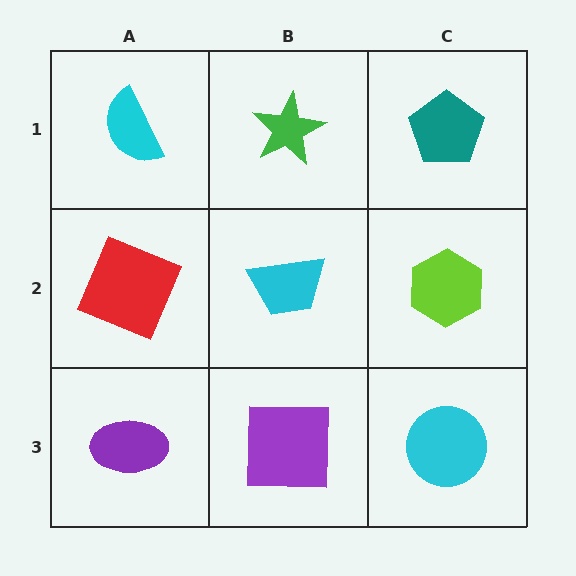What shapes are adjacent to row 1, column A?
A red square (row 2, column A), a green star (row 1, column B).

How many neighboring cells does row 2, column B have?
4.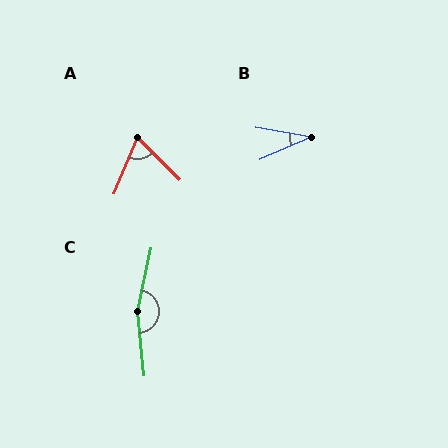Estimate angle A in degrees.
Approximately 68 degrees.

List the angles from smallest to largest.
B (33°), A (68°), C (163°).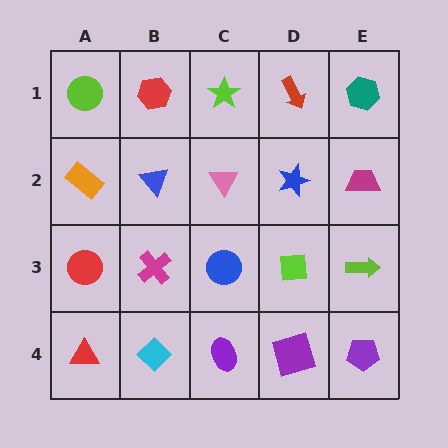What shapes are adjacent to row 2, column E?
A teal hexagon (row 1, column E), a lime arrow (row 3, column E), a blue star (row 2, column D).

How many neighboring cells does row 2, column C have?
4.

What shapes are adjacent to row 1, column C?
A pink triangle (row 2, column C), a red hexagon (row 1, column B), a red arrow (row 1, column D).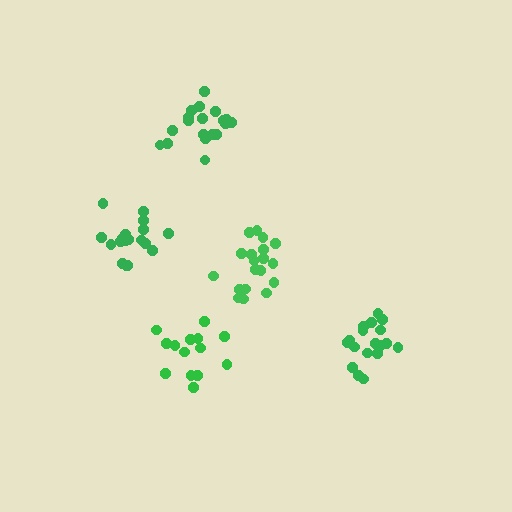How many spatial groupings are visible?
There are 5 spatial groupings.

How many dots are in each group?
Group 1: 14 dots, Group 2: 18 dots, Group 3: 18 dots, Group 4: 19 dots, Group 5: 19 dots (88 total).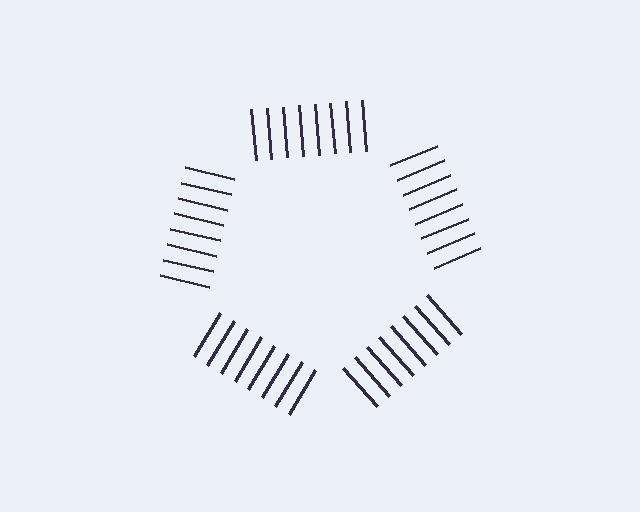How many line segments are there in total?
40 — 8 along each of the 5 edges.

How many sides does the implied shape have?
5 sides — the line-ends trace a pentagon.